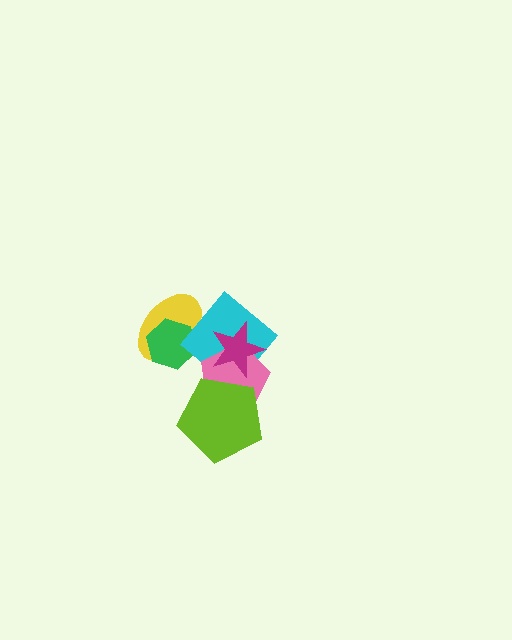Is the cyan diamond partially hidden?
Yes, it is partially covered by another shape.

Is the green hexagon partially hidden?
Yes, it is partially covered by another shape.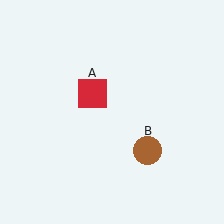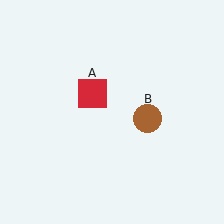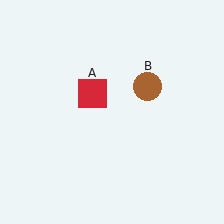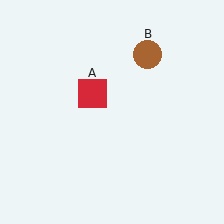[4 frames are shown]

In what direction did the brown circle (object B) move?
The brown circle (object B) moved up.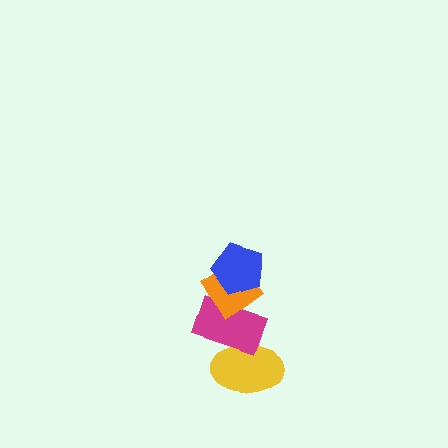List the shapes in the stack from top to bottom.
From top to bottom: the blue pentagon, the orange diamond, the magenta rectangle, the yellow ellipse.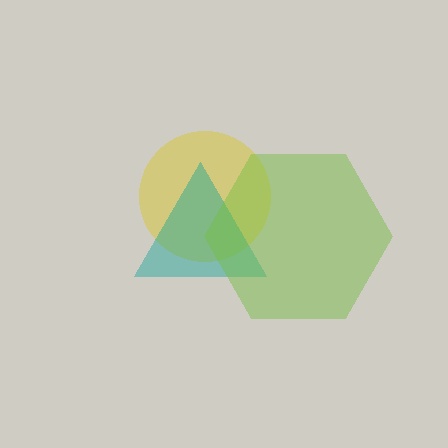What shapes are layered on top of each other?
The layered shapes are: a yellow circle, a teal triangle, a lime hexagon.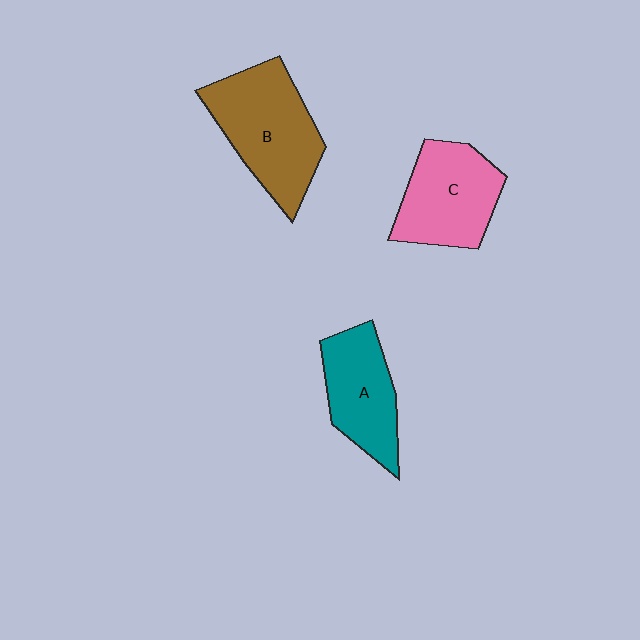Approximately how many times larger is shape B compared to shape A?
Approximately 1.4 times.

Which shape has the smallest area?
Shape A (teal).